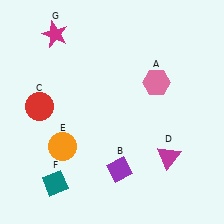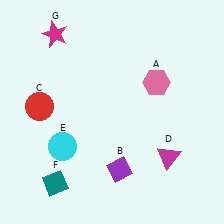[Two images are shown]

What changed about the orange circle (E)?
In Image 1, E is orange. In Image 2, it changed to cyan.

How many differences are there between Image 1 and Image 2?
There is 1 difference between the two images.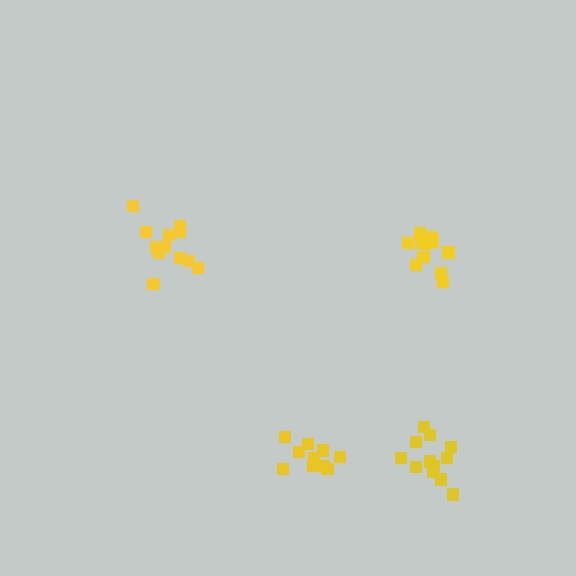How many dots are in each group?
Group 1: 11 dots, Group 2: 12 dots, Group 3: 12 dots, Group 4: 10 dots (45 total).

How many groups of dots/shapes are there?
There are 4 groups.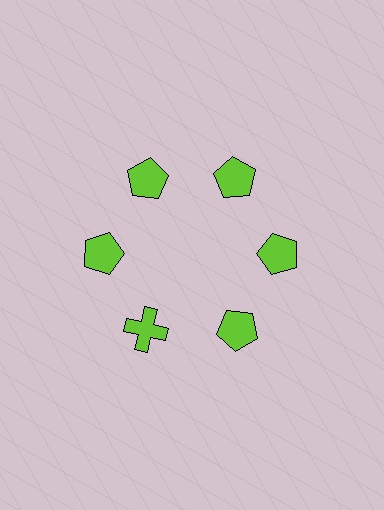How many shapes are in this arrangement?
There are 6 shapes arranged in a ring pattern.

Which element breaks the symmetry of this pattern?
The lime cross at roughly the 7 o'clock position breaks the symmetry. All other shapes are lime pentagons.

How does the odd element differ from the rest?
It has a different shape: cross instead of pentagon.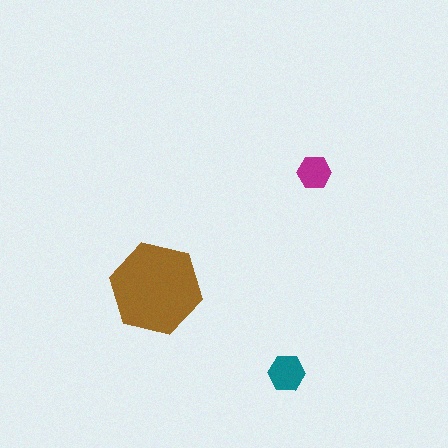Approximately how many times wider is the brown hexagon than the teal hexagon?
About 2.5 times wider.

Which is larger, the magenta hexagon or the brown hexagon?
The brown one.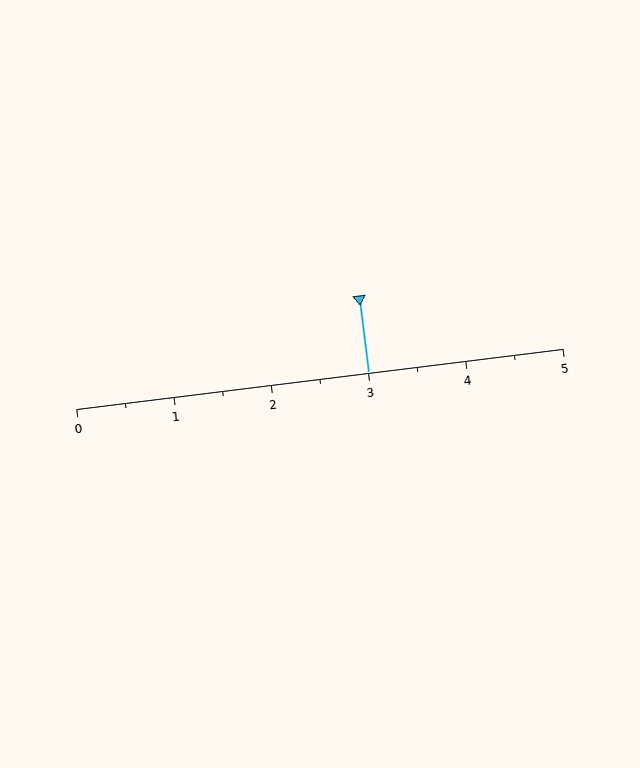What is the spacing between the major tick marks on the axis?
The major ticks are spaced 1 apart.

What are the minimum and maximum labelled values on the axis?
The axis runs from 0 to 5.